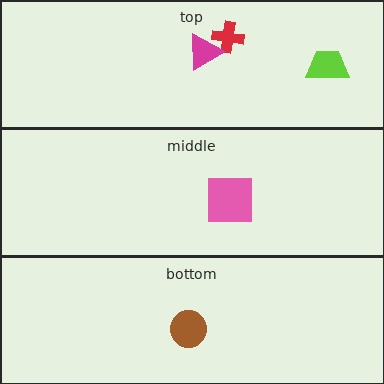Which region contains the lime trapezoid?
The top region.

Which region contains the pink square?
The middle region.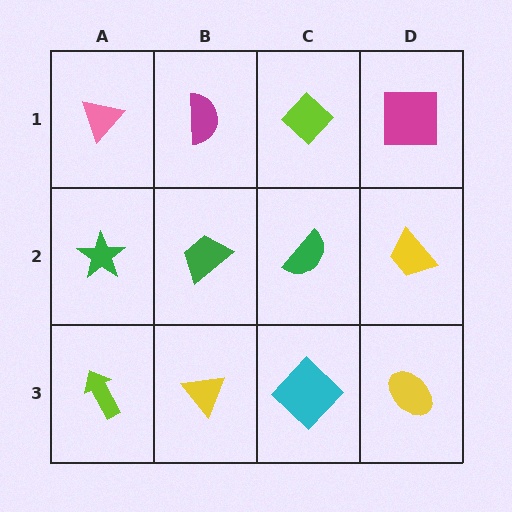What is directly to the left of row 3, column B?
A lime arrow.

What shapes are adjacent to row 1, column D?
A yellow trapezoid (row 2, column D), a lime diamond (row 1, column C).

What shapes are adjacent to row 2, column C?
A lime diamond (row 1, column C), a cyan diamond (row 3, column C), a green trapezoid (row 2, column B), a yellow trapezoid (row 2, column D).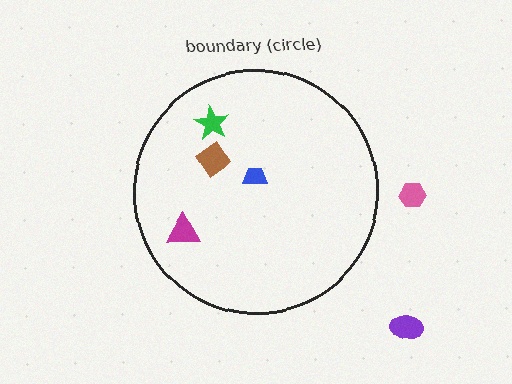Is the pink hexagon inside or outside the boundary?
Outside.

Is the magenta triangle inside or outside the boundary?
Inside.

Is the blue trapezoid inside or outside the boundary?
Inside.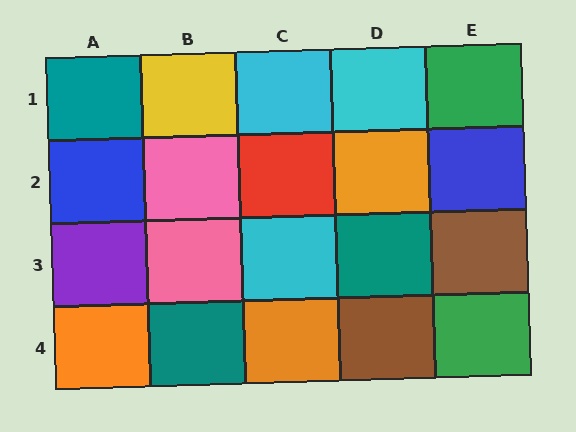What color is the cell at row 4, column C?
Orange.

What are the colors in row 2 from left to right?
Blue, pink, red, orange, blue.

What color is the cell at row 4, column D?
Brown.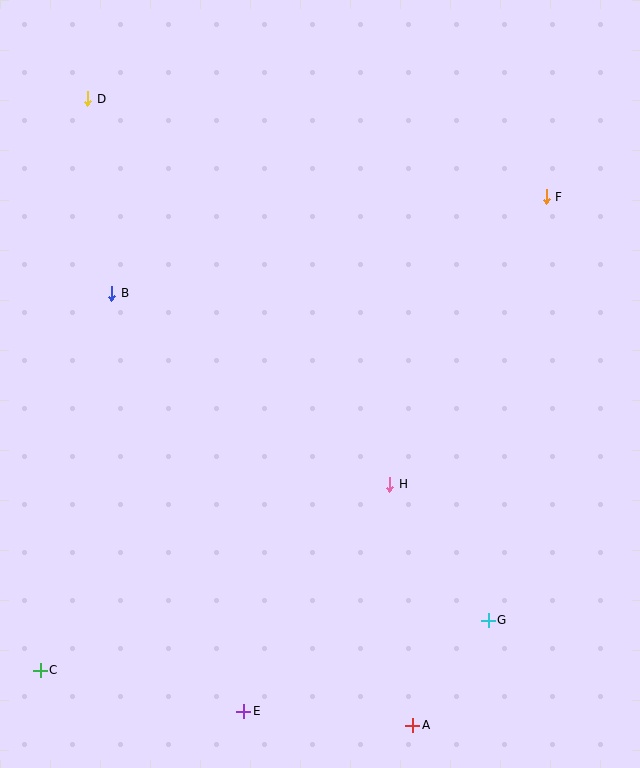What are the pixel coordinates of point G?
Point G is at (488, 620).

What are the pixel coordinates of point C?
Point C is at (40, 670).